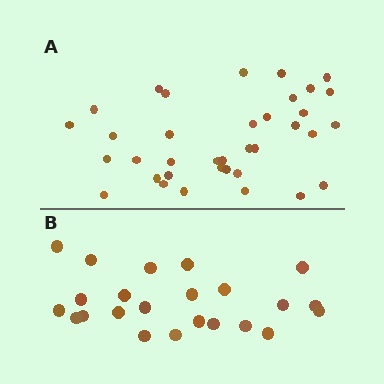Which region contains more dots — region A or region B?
Region A (the top region) has more dots.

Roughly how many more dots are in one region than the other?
Region A has approximately 15 more dots than region B.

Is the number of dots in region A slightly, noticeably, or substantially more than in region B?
Region A has substantially more. The ratio is roughly 1.6 to 1.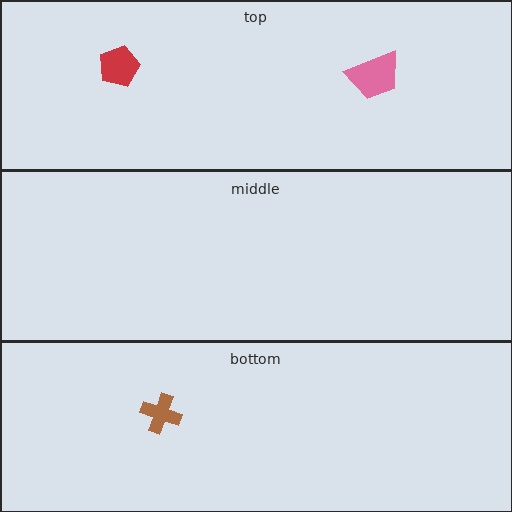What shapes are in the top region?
The red pentagon, the pink trapezoid.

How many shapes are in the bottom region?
1.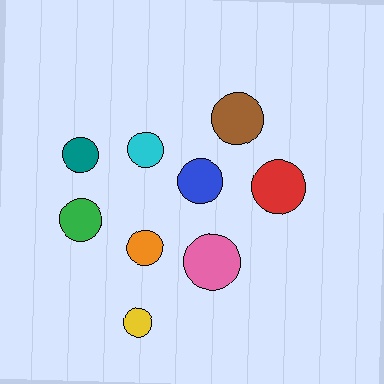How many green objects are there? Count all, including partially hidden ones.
There is 1 green object.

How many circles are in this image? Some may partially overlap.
There are 9 circles.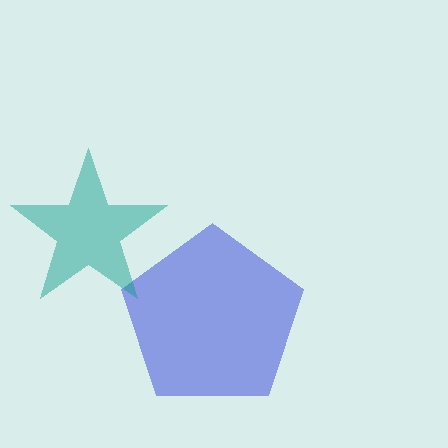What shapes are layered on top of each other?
The layered shapes are: a blue pentagon, a teal star.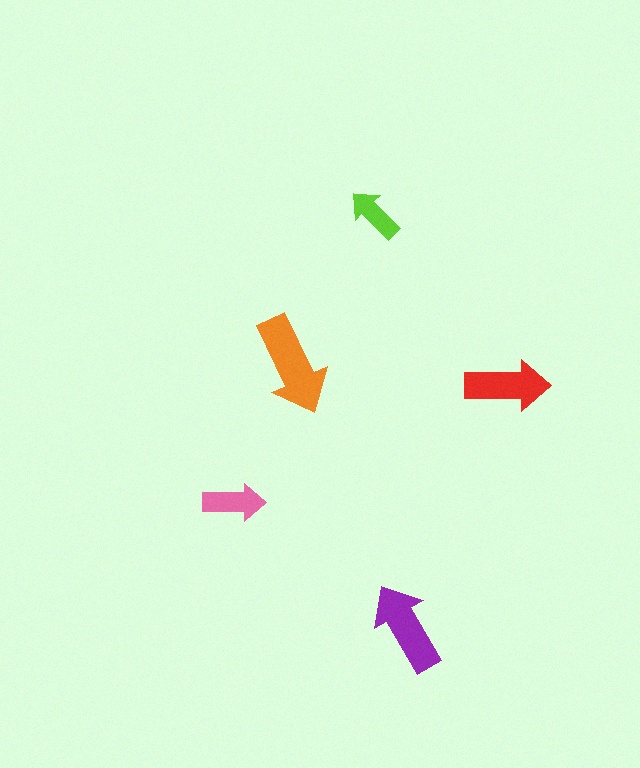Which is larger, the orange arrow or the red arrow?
The orange one.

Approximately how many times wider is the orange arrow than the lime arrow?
About 2 times wider.